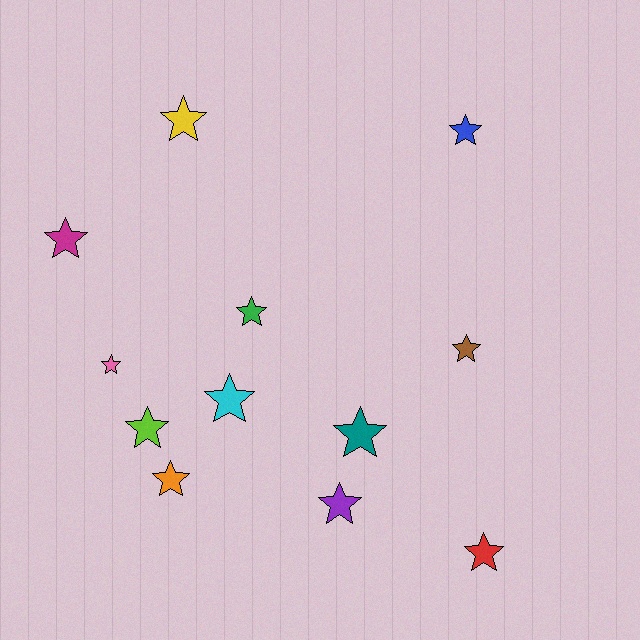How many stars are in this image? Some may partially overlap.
There are 12 stars.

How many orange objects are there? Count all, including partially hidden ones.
There is 1 orange object.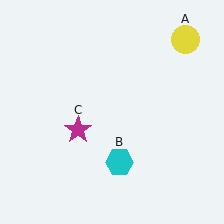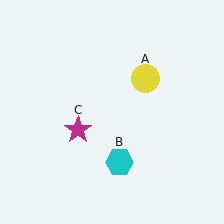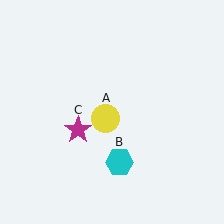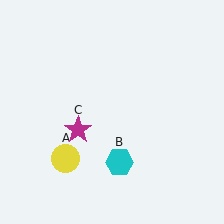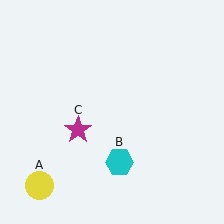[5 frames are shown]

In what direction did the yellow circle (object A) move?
The yellow circle (object A) moved down and to the left.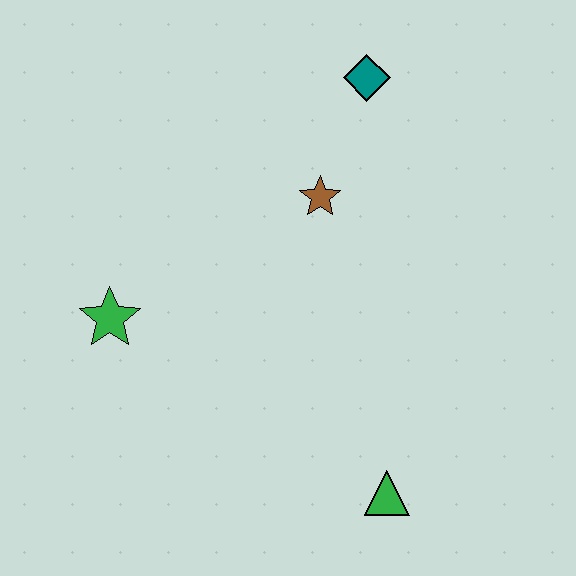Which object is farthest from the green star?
The teal diamond is farthest from the green star.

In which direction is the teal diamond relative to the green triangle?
The teal diamond is above the green triangle.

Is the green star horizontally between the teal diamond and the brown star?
No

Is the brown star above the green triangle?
Yes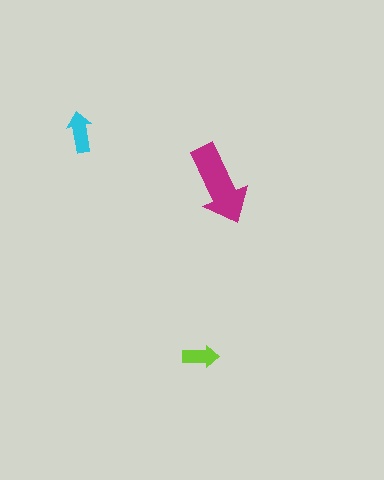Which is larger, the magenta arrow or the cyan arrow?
The magenta one.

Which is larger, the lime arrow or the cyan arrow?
The cyan one.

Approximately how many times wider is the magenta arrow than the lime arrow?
About 2 times wider.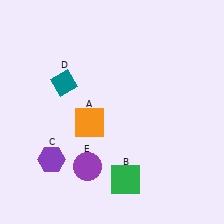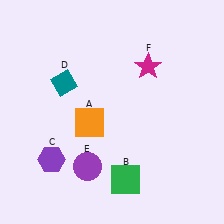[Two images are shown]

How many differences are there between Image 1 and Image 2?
There is 1 difference between the two images.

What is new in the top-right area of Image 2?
A magenta star (F) was added in the top-right area of Image 2.